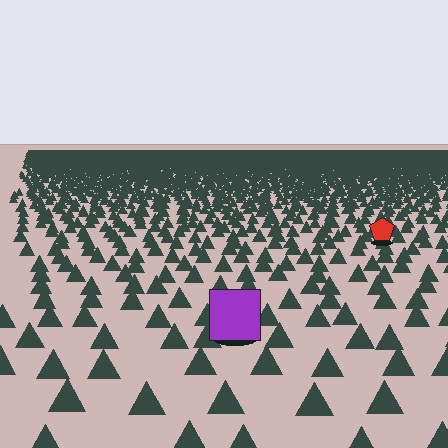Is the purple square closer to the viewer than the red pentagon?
Yes. The purple square is closer — you can tell from the texture gradient: the ground texture is coarser near it.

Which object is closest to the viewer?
The purple square is closest. The texture marks near it are larger and more spread out.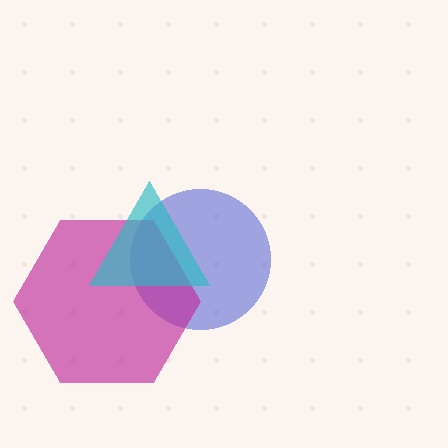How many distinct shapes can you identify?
There are 3 distinct shapes: a blue circle, a magenta hexagon, a cyan triangle.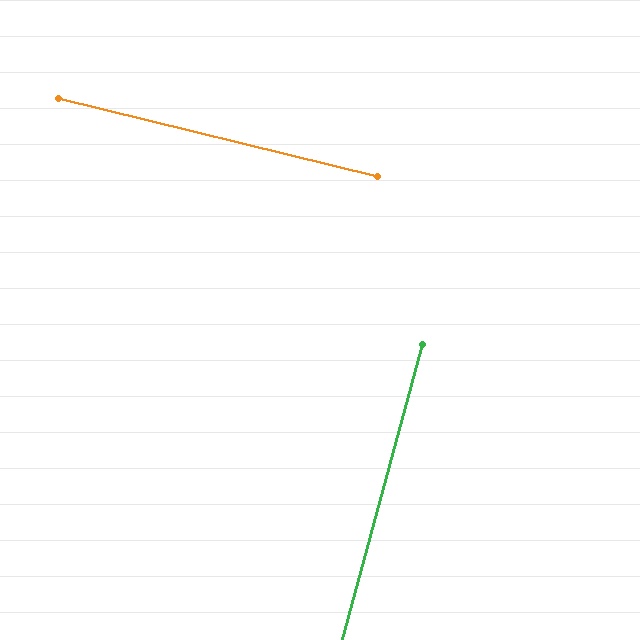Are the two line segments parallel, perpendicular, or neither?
Perpendicular — they meet at approximately 89°.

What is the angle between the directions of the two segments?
Approximately 89 degrees.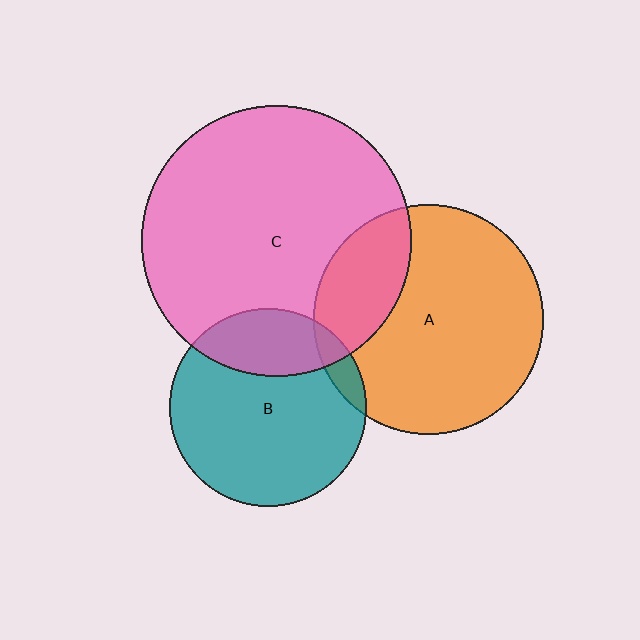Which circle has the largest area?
Circle C (pink).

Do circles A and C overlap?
Yes.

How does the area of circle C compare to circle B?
Approximately 1.9 times.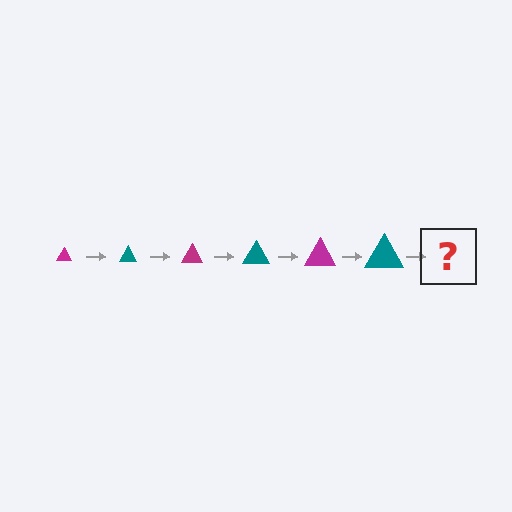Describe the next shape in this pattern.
It should be a magenta triangle, larger than the previous one.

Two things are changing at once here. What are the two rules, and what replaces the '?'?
The two rules are that the triangle grows larger each step and the color cycles through magenta and teal. The '?' should be a magenta triangle, larger than the previous one.